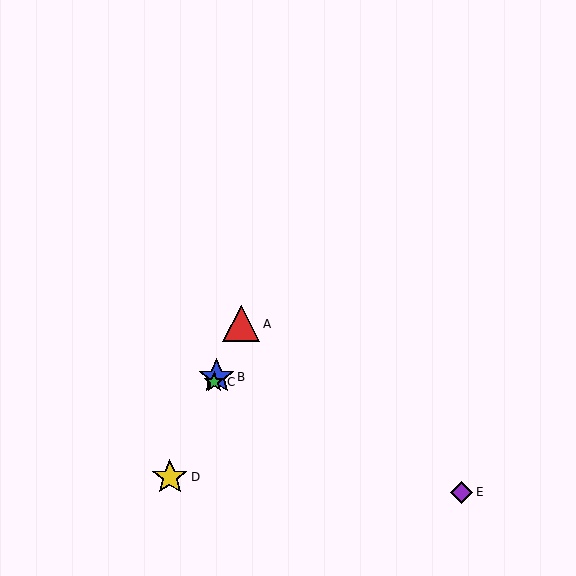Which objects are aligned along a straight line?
Objects A, B, C, D are aligned along a straight line.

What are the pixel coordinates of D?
Object D is at (170, 477).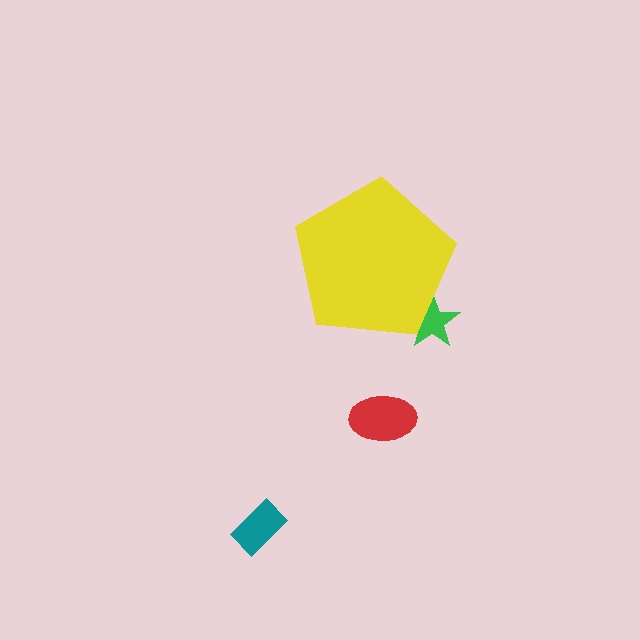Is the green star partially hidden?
Yes, the green star is partially hidden behind the yellow pentagon.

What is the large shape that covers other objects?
A yellow pentagon.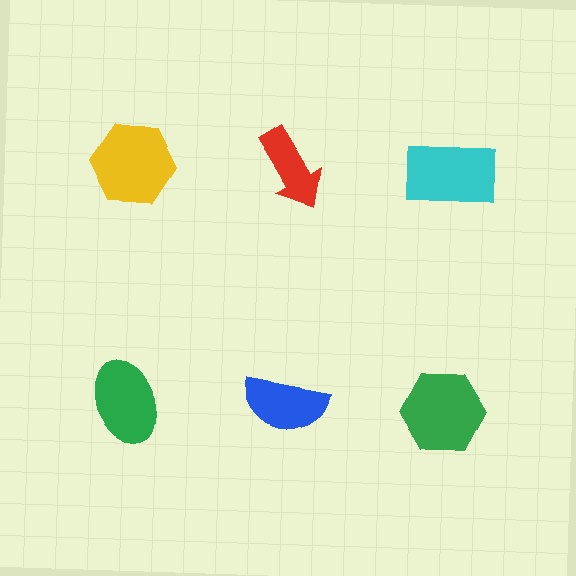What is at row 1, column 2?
A red arrow.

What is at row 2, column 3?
A green hexagon.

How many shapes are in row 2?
3 shapes.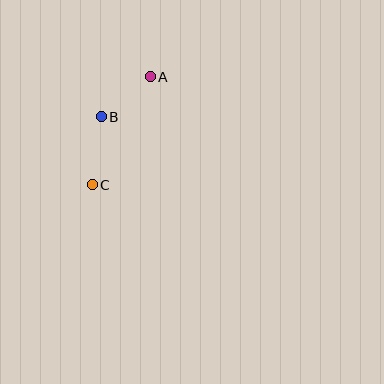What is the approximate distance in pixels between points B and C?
The distance between B and C is approximately 68 pixels.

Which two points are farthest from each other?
Points A and C are farthest from each other.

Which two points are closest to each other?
Points A and B are closest to each other.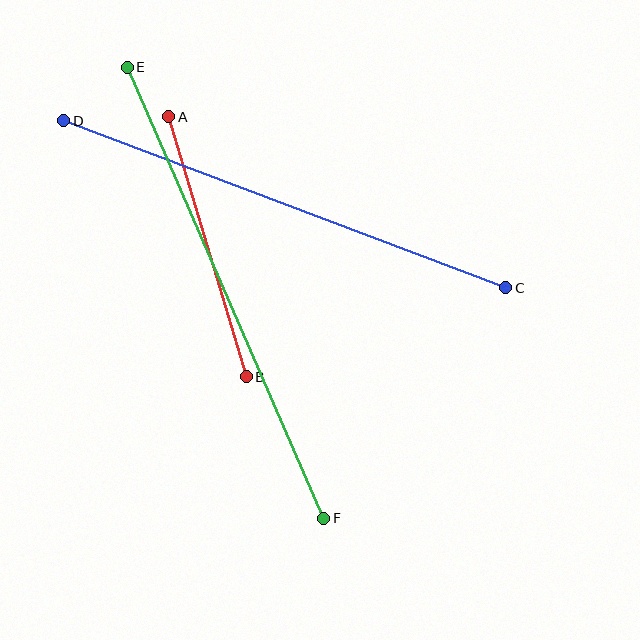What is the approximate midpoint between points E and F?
The midpoint is at approximately (225, 293) pixels.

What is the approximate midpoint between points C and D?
The midpoint is at approximately (285, 204) pixels.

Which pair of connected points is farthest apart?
Points E and F are farthest apart.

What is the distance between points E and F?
The distance is approximately 492 pixels.